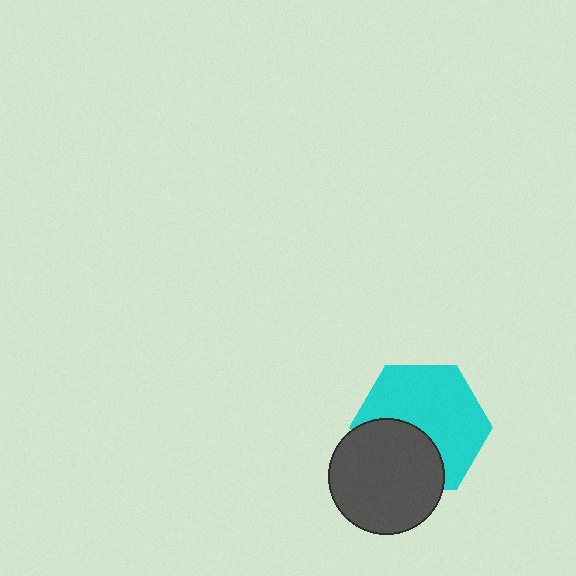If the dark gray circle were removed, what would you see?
You would see the complete cyan hexagon.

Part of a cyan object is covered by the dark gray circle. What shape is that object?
It is a hexagon.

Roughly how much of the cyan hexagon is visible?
About half of it is visible (roughly 64%).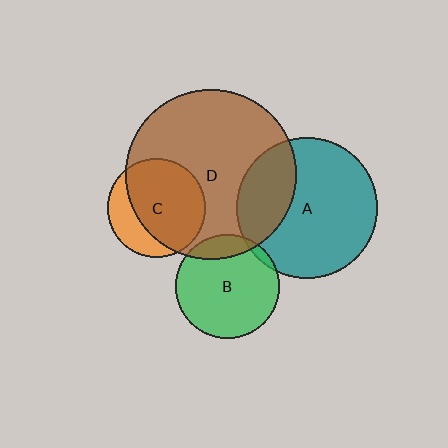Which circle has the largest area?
Circle D (brown).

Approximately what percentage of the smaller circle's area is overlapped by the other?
Approximately 15%.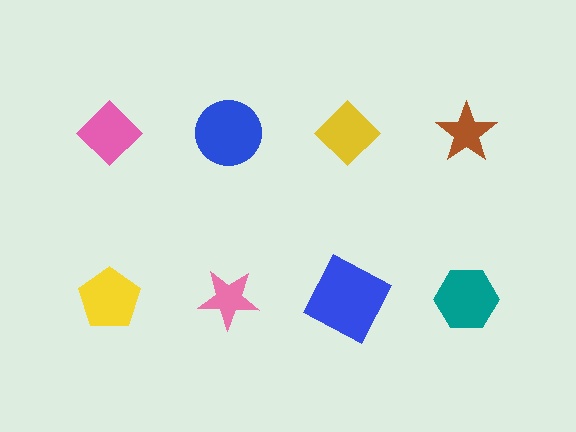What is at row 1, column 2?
A blue circle.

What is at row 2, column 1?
A yellow pentagon.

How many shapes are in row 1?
4 shapes.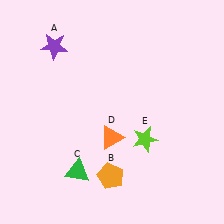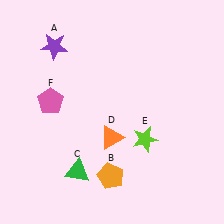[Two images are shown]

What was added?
A pink pentagon (F) was added in Image 2.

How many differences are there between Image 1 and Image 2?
There is 1 difference between the two images.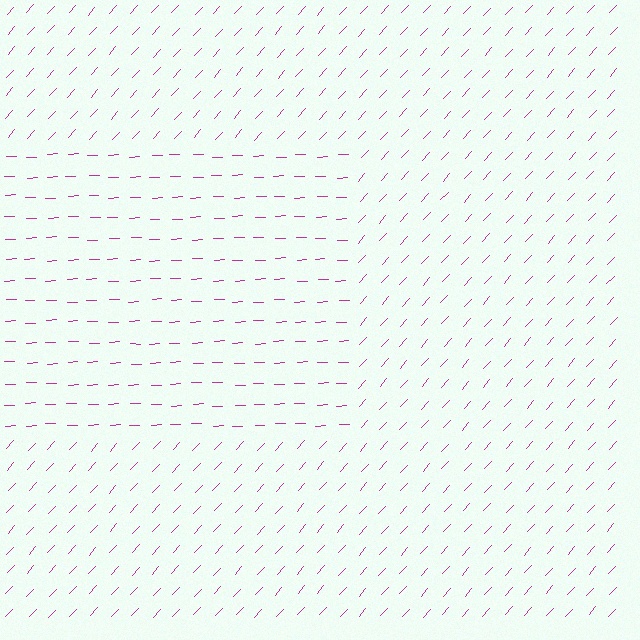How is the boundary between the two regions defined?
The boundary is defined purely by a change in line orientation (approximately 45 degrees difference). All lines are the same color and thickness.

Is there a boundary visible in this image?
Yes, there is a texture boundary formed by a change in line orientation.